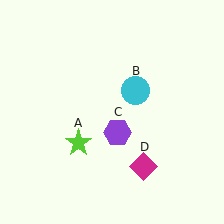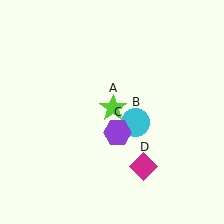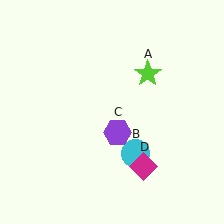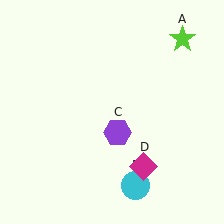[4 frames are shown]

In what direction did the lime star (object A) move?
The lime star (object A) moved up and to the right.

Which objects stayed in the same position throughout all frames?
Purple hexagon (object C) and magenta diamond (object D) remained stationary.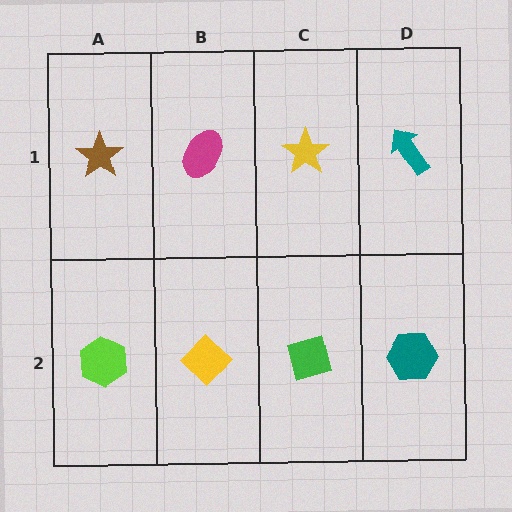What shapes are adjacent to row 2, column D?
A teal arrow (row 1, column D), a green diamond (row 2, column C).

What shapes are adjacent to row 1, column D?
A teal hexagon (row 2, column D), a yellow star (row 1, column C).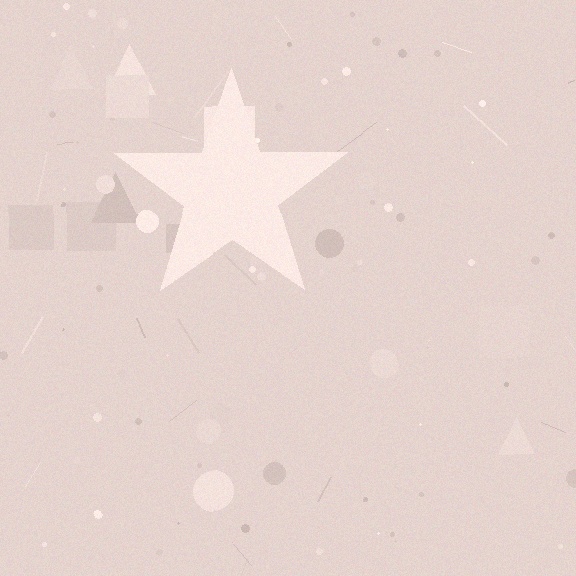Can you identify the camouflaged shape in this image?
The camouflaged shape is a star.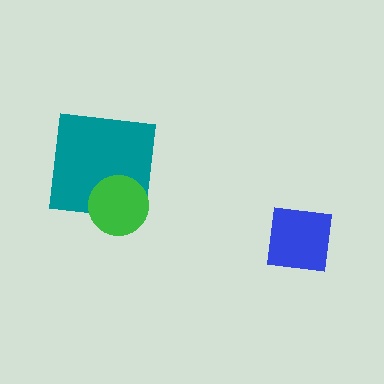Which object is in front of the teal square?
The green circle is in front of the teal square.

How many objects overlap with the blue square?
0 objects overlap with the blue square.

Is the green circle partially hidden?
No, no other shape covers it.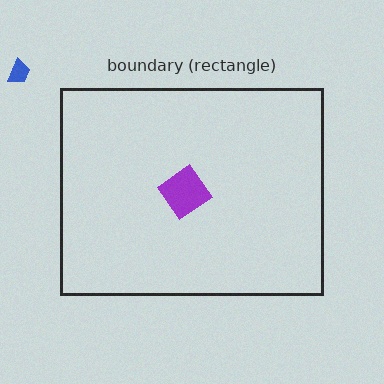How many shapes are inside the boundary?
2 inside, 1 outside.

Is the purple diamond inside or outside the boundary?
Inside.